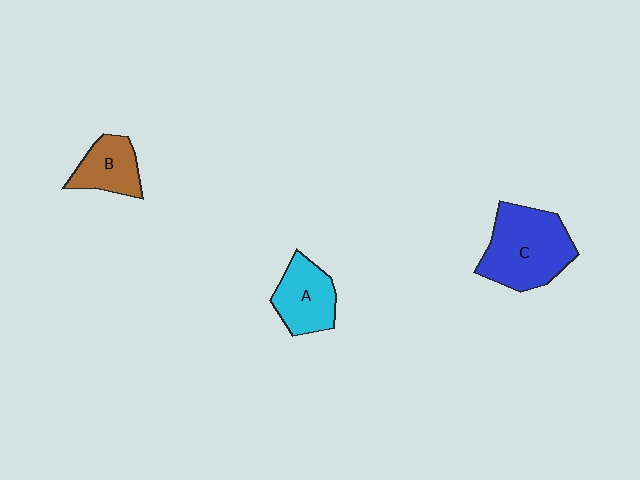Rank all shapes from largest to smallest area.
From largest to smallest: C (blue), A (cyan), B (brown).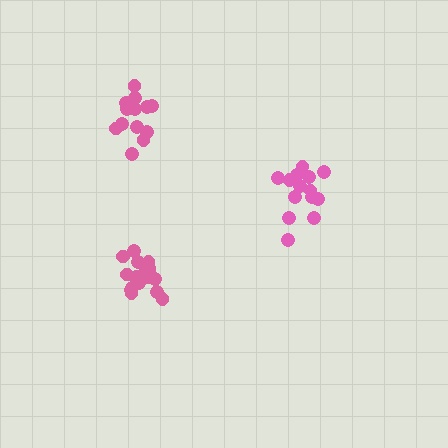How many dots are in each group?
Group 1: 14 dots, Group 2: 17 dots, Group 3: 13 dots (44 total).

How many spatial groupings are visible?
There are 3 spatial groupings.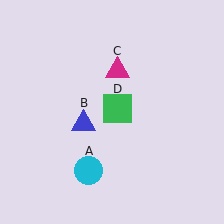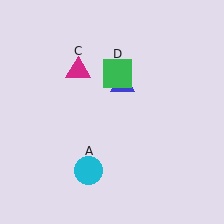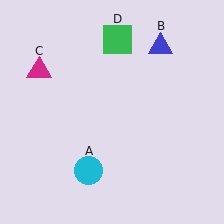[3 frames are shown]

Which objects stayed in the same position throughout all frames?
Cyan circle (object A) remained stationary.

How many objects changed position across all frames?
3 objects changed position: blue triangle (object B), magenta triangle (object C), green square (object D).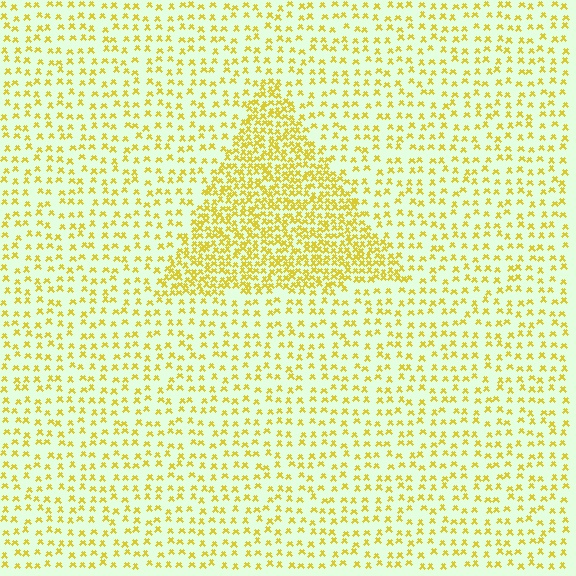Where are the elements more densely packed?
The elements are more densely packed inside the triangle boundary.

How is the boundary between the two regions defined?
The boundary is defined by a change in element density (approximately 2.4x ratio). All elements are the same color, size, and shape.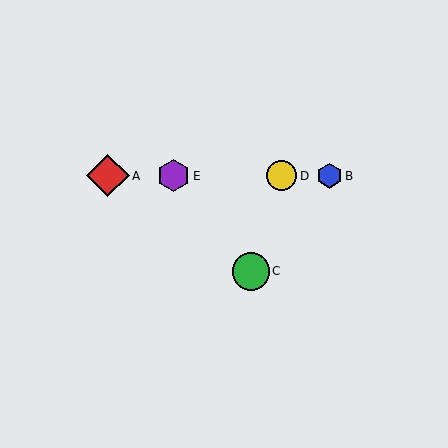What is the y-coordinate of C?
Object C is at y≈271.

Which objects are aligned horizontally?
Objects A, B, D, E are aligned horizontally.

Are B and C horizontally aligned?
No, B is at y≈176 and C is at y≈271.